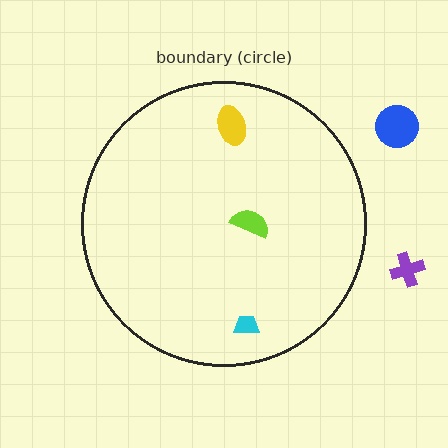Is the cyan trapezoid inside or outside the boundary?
Inside.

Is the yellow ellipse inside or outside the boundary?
Inside.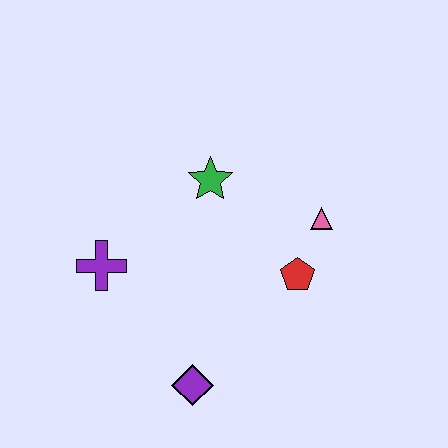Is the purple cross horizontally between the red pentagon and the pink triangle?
No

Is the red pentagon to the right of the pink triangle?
No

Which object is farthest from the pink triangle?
The purple cross is farthest from the pink triangle.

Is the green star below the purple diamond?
No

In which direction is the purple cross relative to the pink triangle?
The purple cross is to the left of the pink triangle.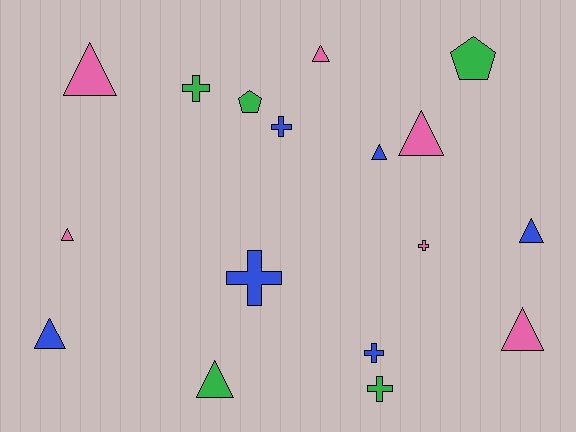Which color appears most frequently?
Pink, with 6 objects.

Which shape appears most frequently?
Triangle, with 9 objects.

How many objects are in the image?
There are 17 objects.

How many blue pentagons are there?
There are no blue pentagons.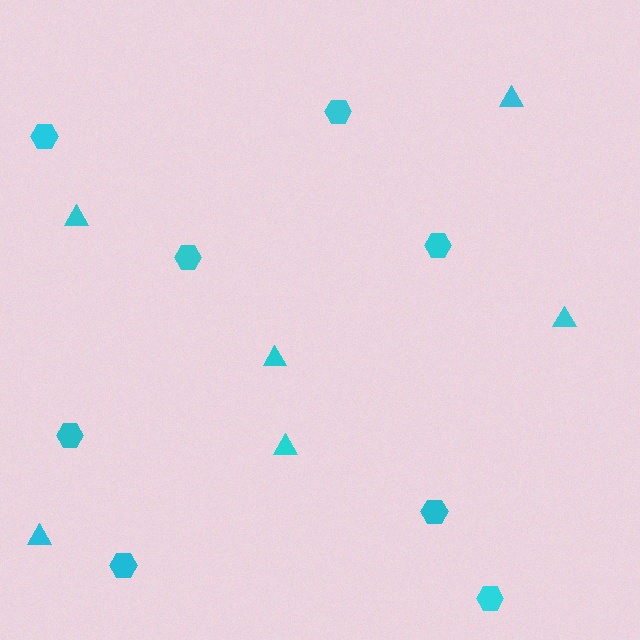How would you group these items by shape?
There are 2 groups: one group of triangles (6) and one group of hexagons (8).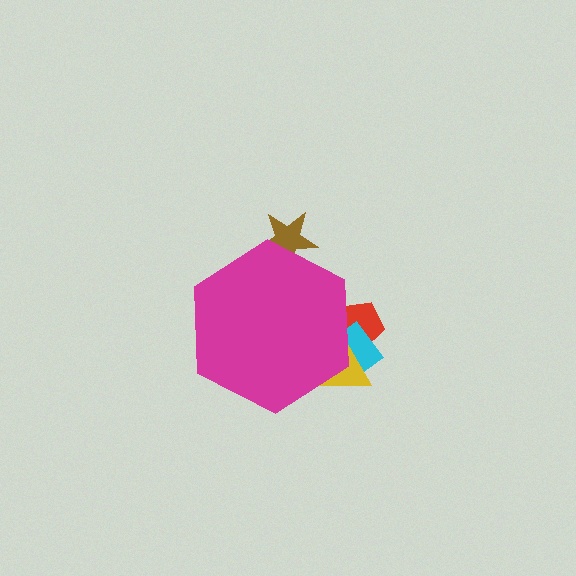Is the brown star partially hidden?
Yes, the brown star is partially hidden behind the magenta hexagon.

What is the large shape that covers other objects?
A magenta hexagon.